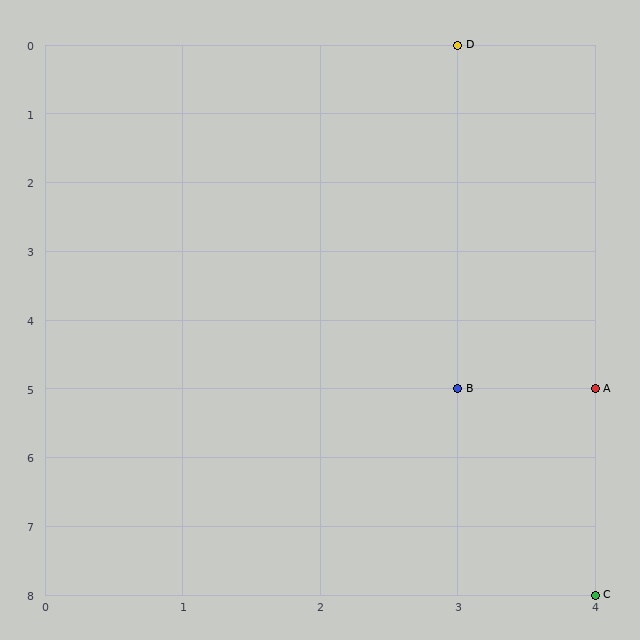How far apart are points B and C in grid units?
Points B and C are 1 column and 3 rows apart (about 3.2 grid units diagonally).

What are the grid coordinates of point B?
Point B is at grid coordinates (3, 5).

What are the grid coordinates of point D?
Point D is at grid coordinates (3, 0).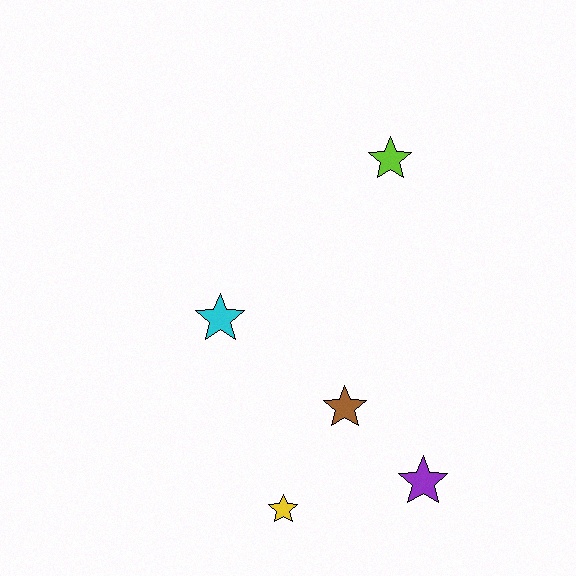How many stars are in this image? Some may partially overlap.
There are 5 stars.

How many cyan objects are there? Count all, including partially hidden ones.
There is 1 cyan object.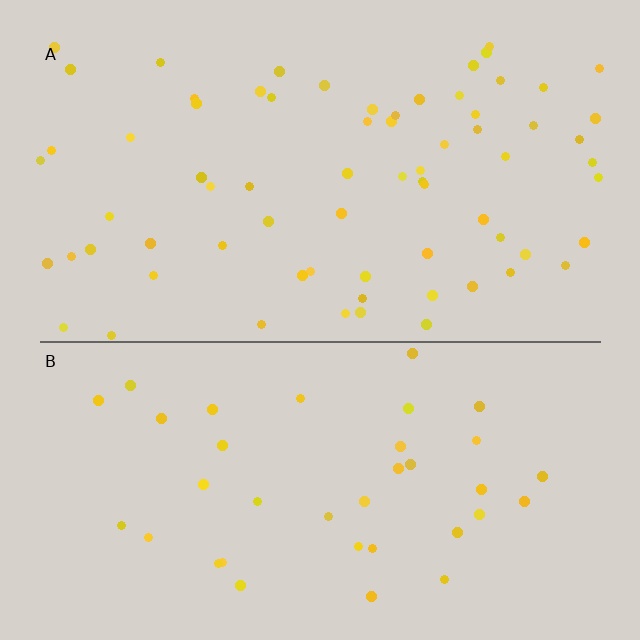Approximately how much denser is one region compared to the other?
Approximately 1.9× — region A over region B.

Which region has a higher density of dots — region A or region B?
A (the top).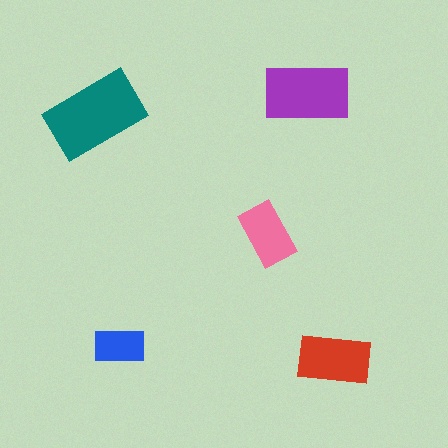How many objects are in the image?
There are 5 objects in the image.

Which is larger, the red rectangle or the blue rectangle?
The red one.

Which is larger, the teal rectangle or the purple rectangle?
The teal one.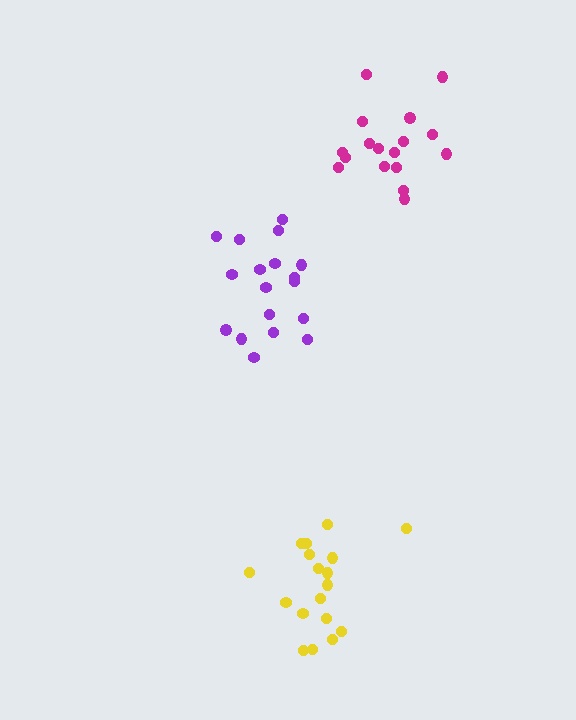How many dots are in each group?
Group 1: 18 dots, Group 2: 17 dots, Group 3: 18 dots (53 total).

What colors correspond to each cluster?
The clusters are colored: yellow, magenta, purple.